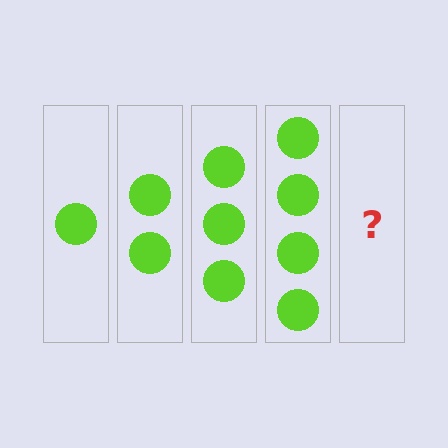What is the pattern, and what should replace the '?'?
The pattern is that each step adds one more circle. The '?' should be 5 circles.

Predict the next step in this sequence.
The next step is 5 circles.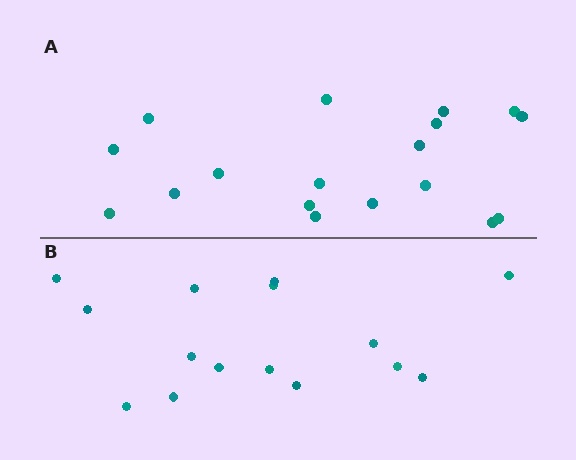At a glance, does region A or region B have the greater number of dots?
Region A (the top region) has more dots.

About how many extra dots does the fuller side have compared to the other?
Region A has just a few more — roughly 2 or 3 more dots than region B.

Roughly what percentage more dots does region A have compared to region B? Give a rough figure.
About 20% more.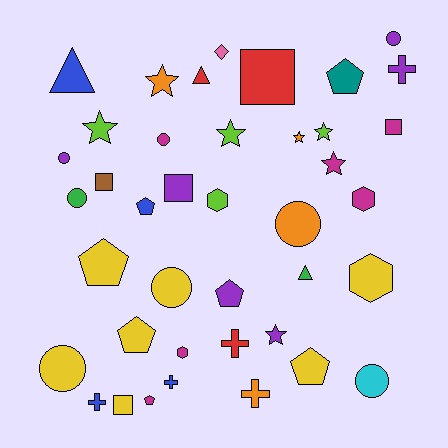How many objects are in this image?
There are 40 objects.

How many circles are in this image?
There are 8 circles.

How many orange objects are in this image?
There are 4 orange objects.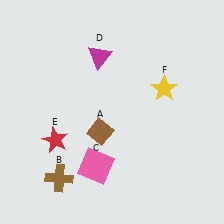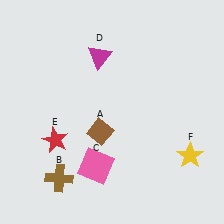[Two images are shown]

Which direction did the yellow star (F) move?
The yellow star (F) moved down.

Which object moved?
The yellow star (F) moved down.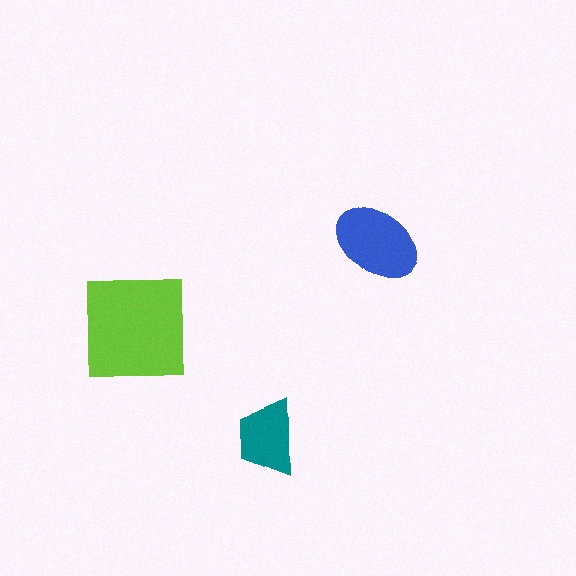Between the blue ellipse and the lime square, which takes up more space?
The lime square.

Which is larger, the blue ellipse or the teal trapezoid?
The blue ellipse.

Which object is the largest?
The lime square.